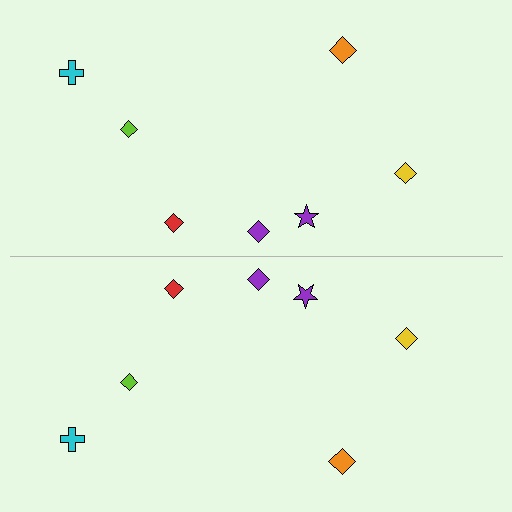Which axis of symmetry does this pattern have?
The pattern has a horizontal axis of symmetry running through the center of the image.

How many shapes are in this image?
There are 14 shapes in this image.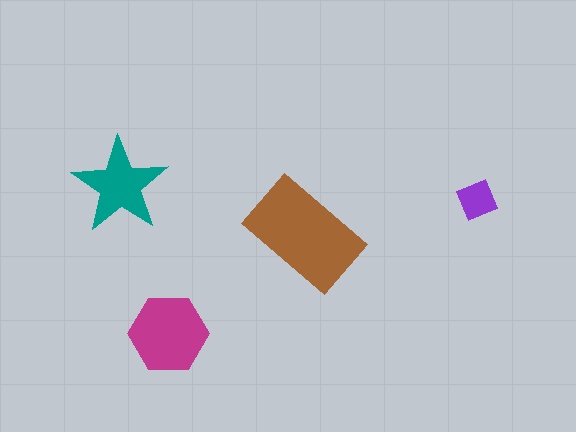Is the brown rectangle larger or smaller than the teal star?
Larger.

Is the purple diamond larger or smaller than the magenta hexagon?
Smaller.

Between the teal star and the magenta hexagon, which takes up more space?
The magenta hexagon.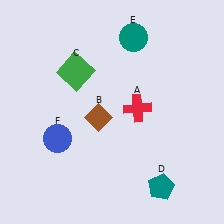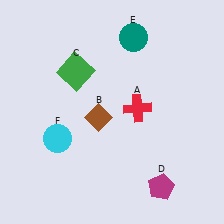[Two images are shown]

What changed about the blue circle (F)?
In Image 1, F is blue. In Image 2, it changed to cyan.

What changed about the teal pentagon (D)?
In Image 1, D is teal. In Image 2, it changed to magenta.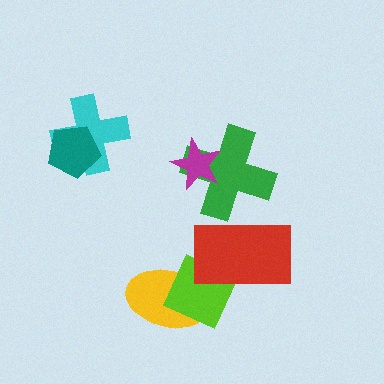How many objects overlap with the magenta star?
1 object overlaps with the magenta star.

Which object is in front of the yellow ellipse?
The lime diamond is in front of the yellow ellipse.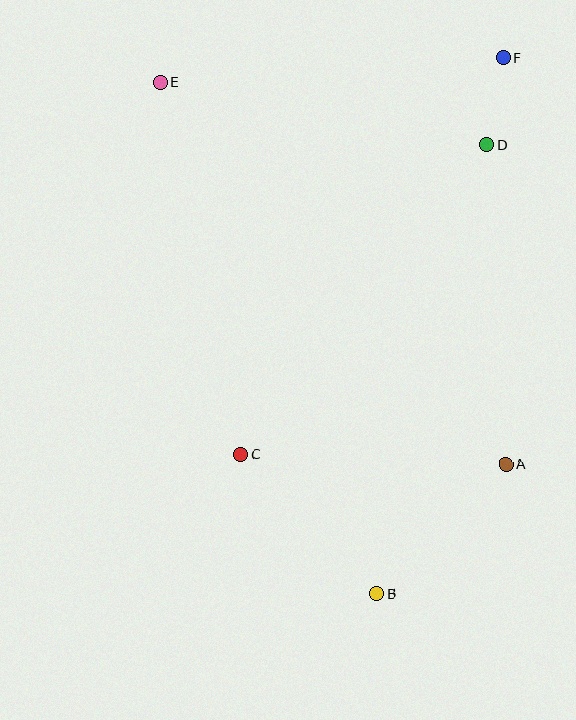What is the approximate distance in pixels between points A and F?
The distance between A and F is approximately 406 pixels.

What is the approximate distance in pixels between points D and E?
The distance between D and E is approximately 333 pixels.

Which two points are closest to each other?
Points D and F are closest to each other.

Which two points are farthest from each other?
Points B and E are farthest from each other.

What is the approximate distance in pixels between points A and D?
The distance between A and D is approximately 320 pixels.